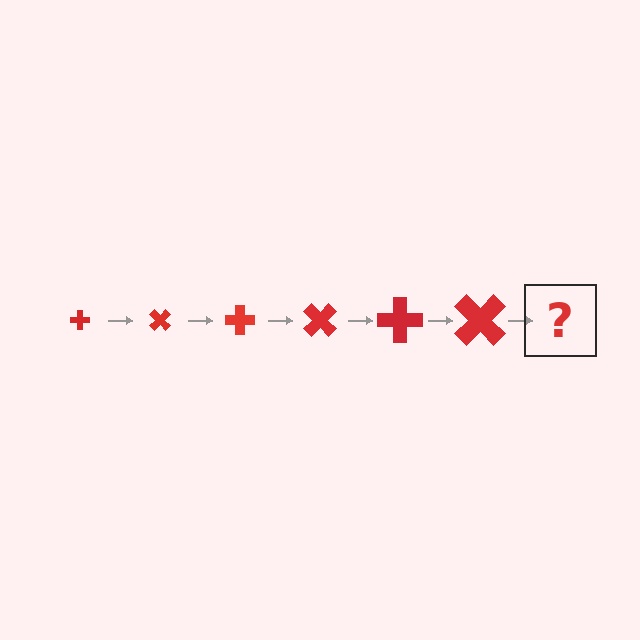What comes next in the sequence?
The next element should be a cross, larger than the previous one and rotated 270 degrees from the start.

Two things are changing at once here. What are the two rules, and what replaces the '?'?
The two rules are that the cross grows larger each step and it rotates 45 degrees each step. The '?' should be a cross, larger than the previous one and rotated 270 degrees from the start.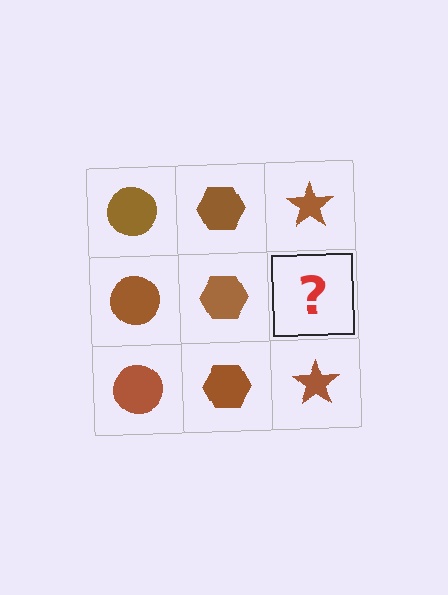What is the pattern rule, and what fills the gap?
The rule is that each column has a consistent shape. The gap should be filled with a brown star.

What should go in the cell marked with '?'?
The missing cell should contain a brown star.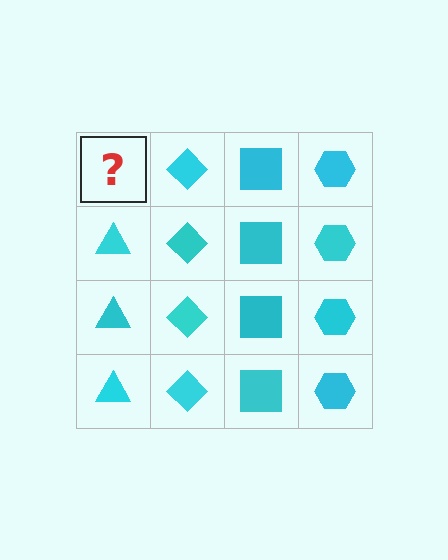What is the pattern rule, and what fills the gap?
The rule is that each column has a consistent shape. The gap should be filled with a cyan triangle.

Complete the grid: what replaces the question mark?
The question mark should be replaced with a cyan triangle.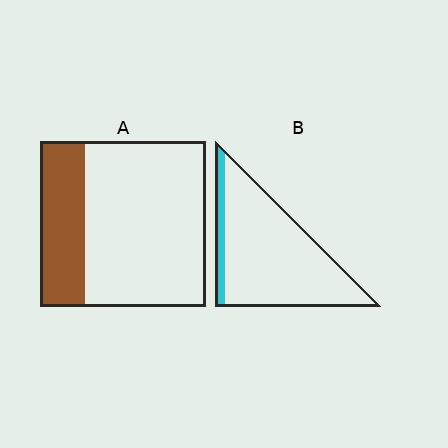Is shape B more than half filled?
No.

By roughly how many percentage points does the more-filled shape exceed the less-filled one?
By roughly 15 percentage points (A over B).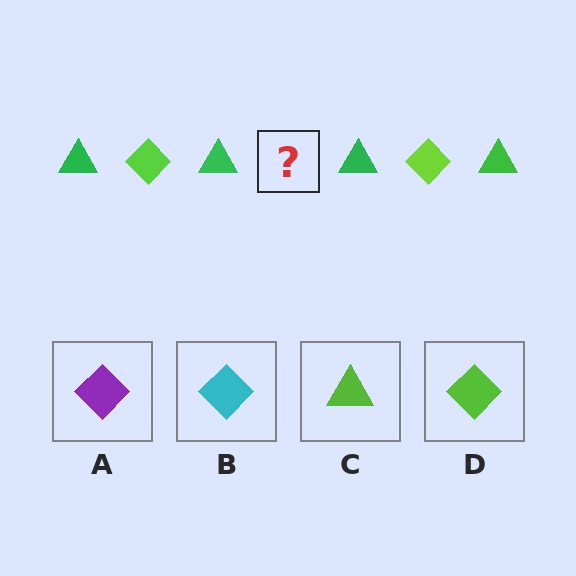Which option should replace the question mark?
Option D.